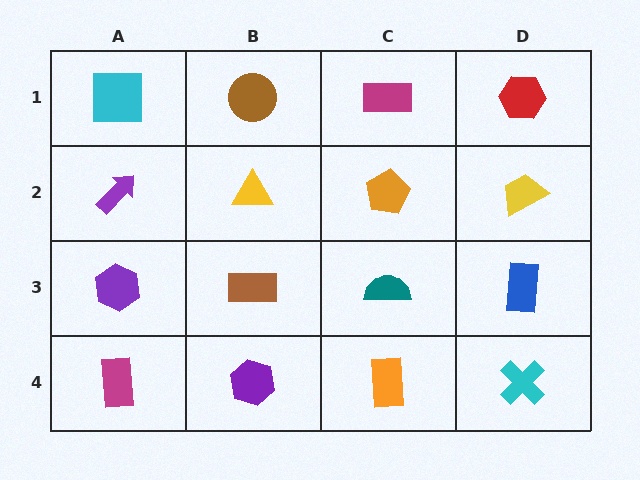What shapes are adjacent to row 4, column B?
A brown rectangle (row 3, column B), a magenta rectangle (row 4, column A), an orange rectangle (row 4, column C).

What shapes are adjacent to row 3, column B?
A yellow triangle (row 2, column B), a purple hexagon (row 4, column B), a purple hexagon (row 3, column A), a teal semicircle (row 3, column C).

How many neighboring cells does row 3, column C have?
4.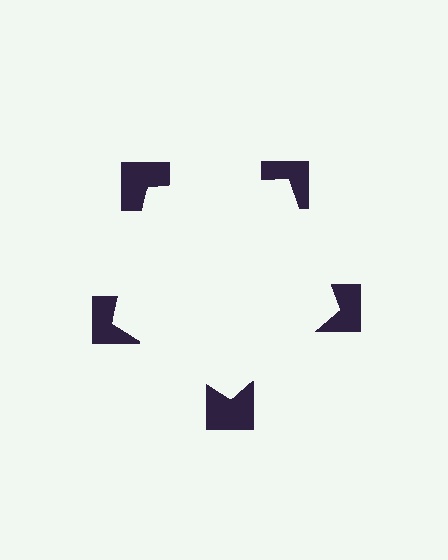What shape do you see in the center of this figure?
An illusory pentagon — its edges are inferred from the aligned wedge cuts in the notched squares, not physically drawn.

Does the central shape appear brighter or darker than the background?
It typically appears slightly brighter than the background, even though no actual brightness change is drawn.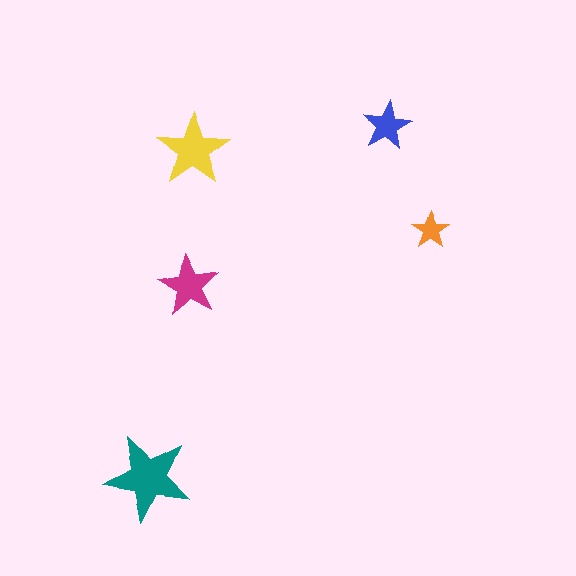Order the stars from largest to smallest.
the teal one, the yellow one, the magenta one, the blue one, the orange one.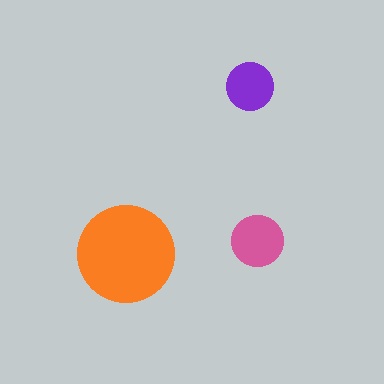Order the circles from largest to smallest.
the orange one, the pink one, the purple one.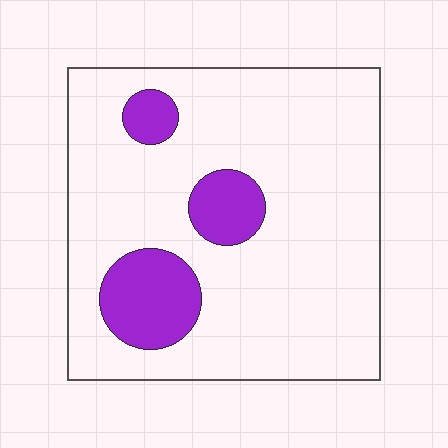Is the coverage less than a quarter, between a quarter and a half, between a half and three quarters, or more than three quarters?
Less than a quarter.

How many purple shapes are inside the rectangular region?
3.